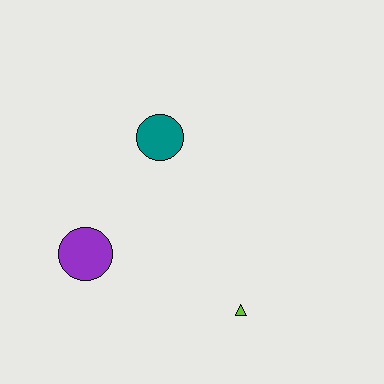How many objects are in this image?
There are 3 objects.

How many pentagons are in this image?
There are no pentagons.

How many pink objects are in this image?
There are no pink objects.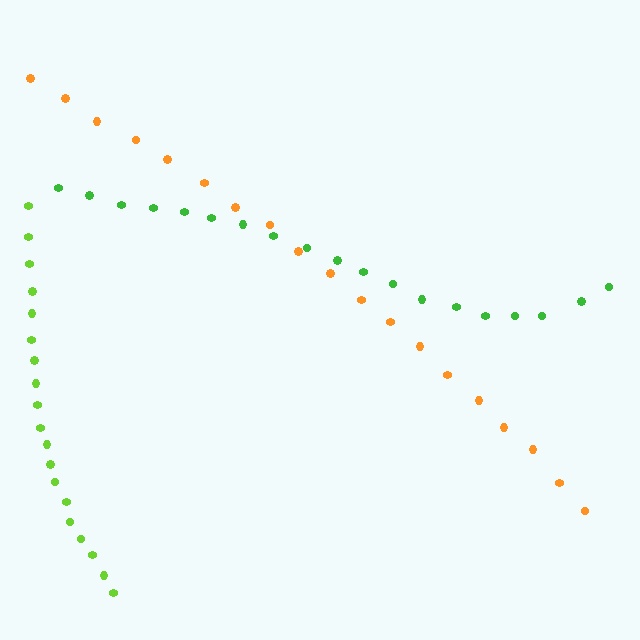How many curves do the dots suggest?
There are 3 distinct paths.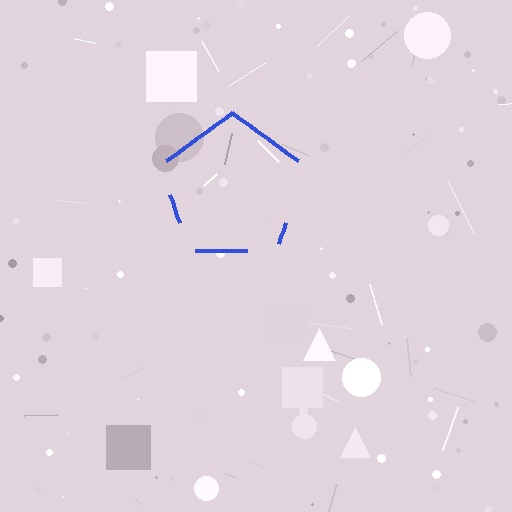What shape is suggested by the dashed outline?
The dashed outline suggests a pentagon.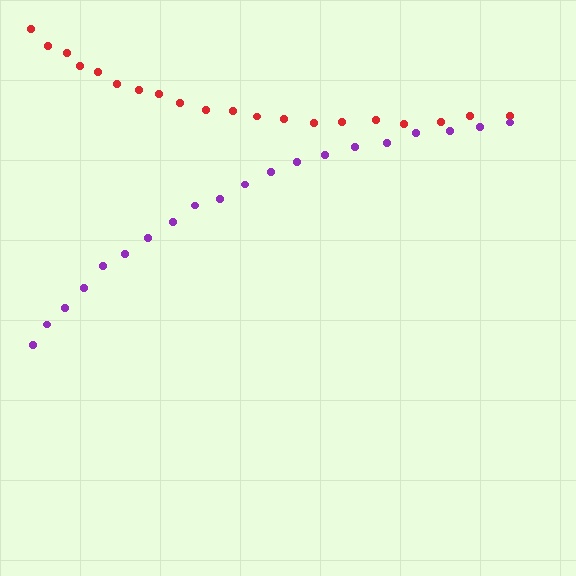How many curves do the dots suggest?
There are 2 distinct paths.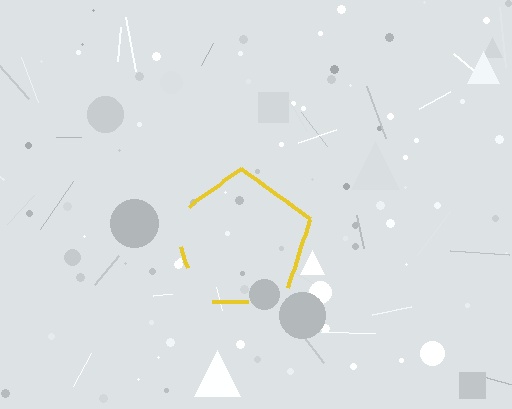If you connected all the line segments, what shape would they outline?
They would outline a pentagon.